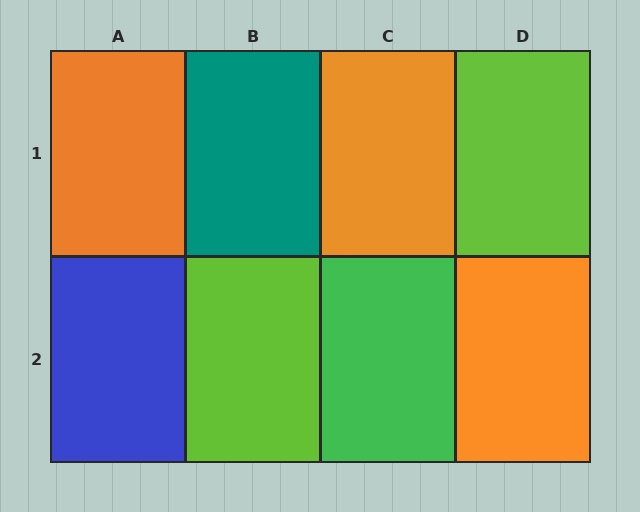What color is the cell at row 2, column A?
Blue.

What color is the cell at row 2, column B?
Lime.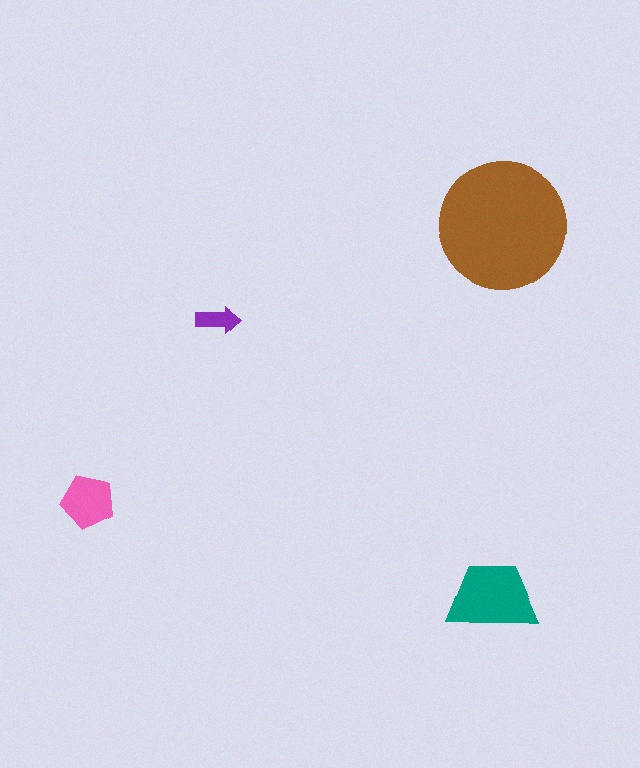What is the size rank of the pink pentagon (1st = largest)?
3rd.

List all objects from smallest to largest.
The purple arrow, the pink pentagon, the teal trapezoid, the brown circle.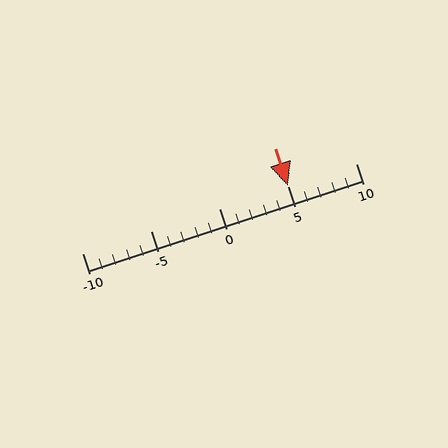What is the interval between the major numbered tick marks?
The major tick marks are spaced 5 units apart.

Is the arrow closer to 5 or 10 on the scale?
The arrow is closer to 5.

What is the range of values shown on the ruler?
The ruler shows values from -10 to 10.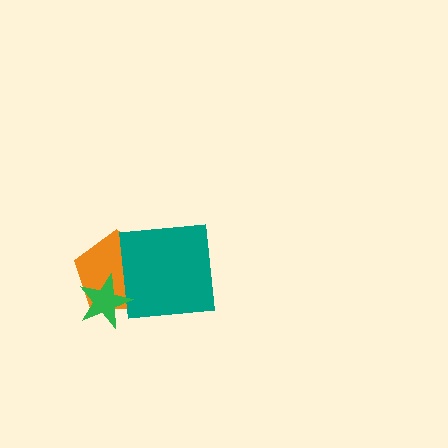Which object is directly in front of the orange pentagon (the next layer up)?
The teal square is directly in front of the orange pentagon.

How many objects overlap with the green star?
1 object overlaps with the green star.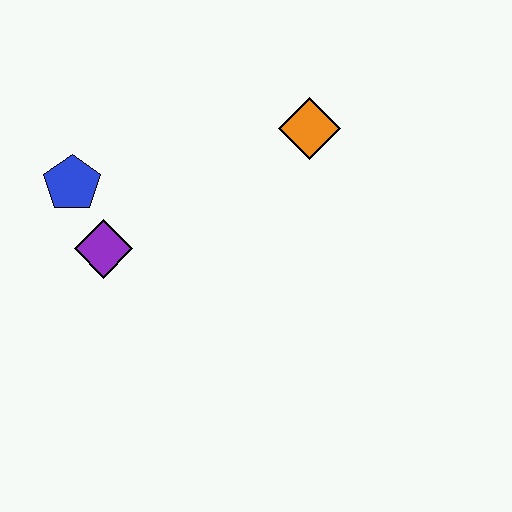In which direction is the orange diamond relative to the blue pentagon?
The orange diamond is to the right of the blue pentagon.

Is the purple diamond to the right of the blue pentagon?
Yes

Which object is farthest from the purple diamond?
The orange diamond is farthest from the purple diamond.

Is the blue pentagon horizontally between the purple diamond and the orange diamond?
No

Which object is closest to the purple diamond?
The blue pentagon is closest to the purple diamond.